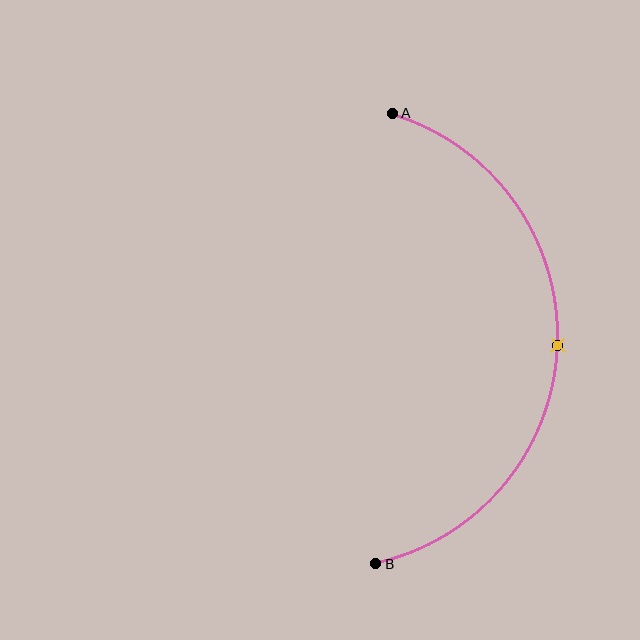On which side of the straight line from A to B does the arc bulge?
The arc bulges to the right of the straight line connecting A and B.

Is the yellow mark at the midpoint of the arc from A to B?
Yes. The yellow mark lies on the arc at equal arc-length from both A and B — it is the arc midpoint.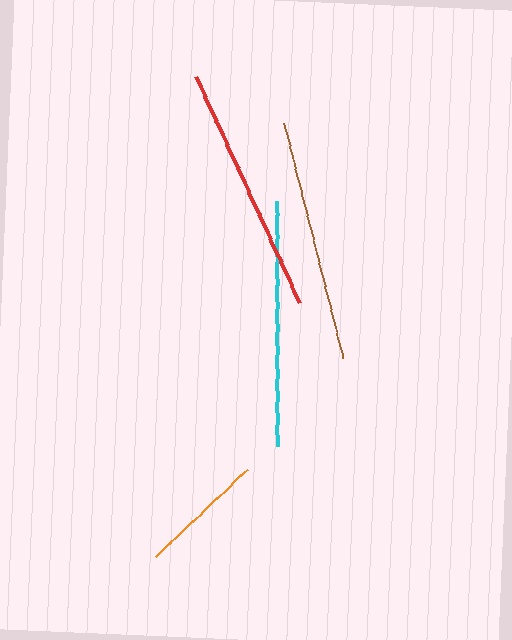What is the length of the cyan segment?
The cyan segment is approximately 245 pixels long.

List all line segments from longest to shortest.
From longest to shortest: red, cyan, brown, orange.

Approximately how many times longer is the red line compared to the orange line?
The red line is approximately 2.0 times the length of the orange line.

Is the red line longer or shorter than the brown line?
The red line is longer than the brown line.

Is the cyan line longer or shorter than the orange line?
The cyan line is longer than the orange line.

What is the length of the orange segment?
The orange segment is approximately 127 pixels long.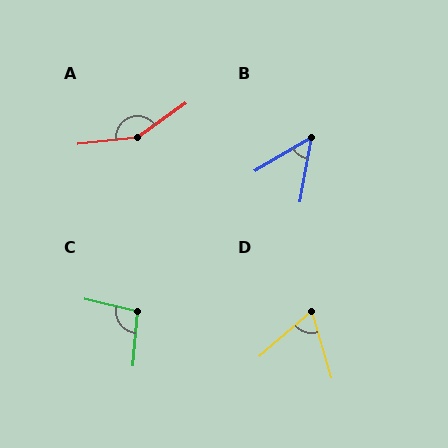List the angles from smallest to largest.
B (49°), D (65°), C (99°), A (150°).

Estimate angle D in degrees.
Approximately 65 degrees.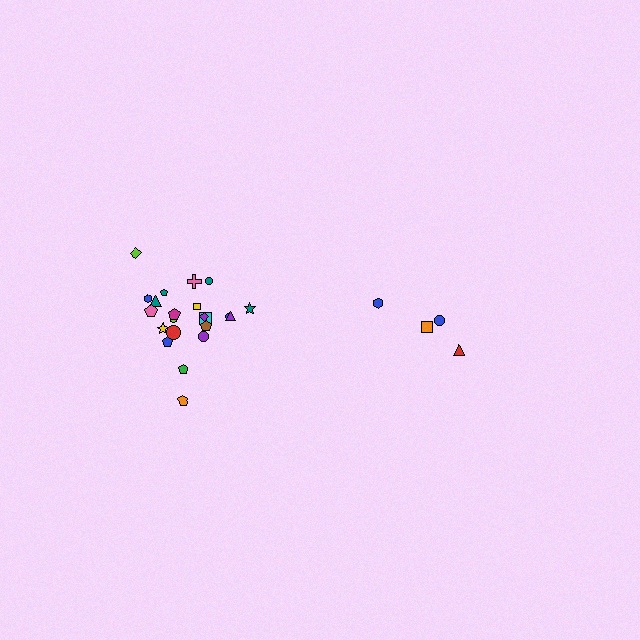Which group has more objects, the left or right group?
The left group.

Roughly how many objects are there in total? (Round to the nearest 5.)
Roughly 25 objects in total.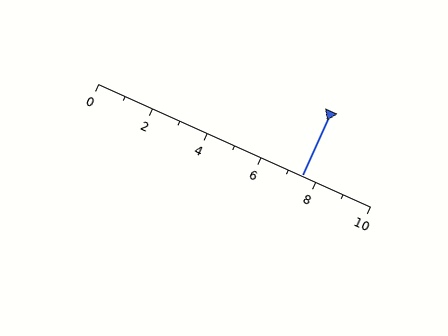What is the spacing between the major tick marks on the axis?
The major ticks are spaced 2 apart.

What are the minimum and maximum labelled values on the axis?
The axis runs from 0 to 10.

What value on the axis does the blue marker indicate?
The marker indicates approximately 7.5.